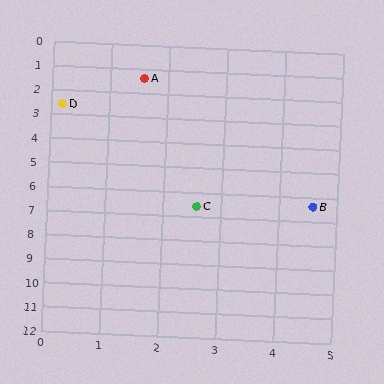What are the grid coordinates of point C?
Point C is at approximately (2.6, 6.6).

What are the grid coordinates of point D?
Point D is at approximately (0.2, 2.6).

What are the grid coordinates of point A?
Point A is at approximately (1.6, 1.4).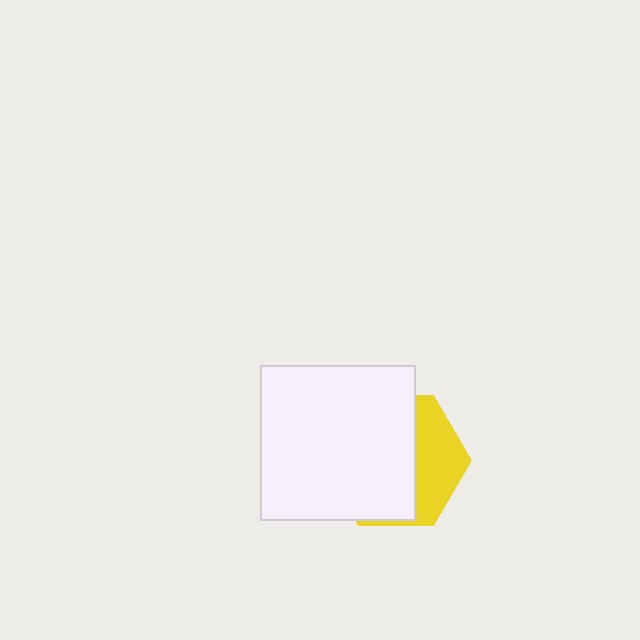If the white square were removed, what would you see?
You would see the complete yellow hexagon.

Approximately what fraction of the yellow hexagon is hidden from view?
Roughly 65% of the yellow hexagon is hidden behind the white square.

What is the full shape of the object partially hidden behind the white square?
The partially hidden object is a yellow hexagon.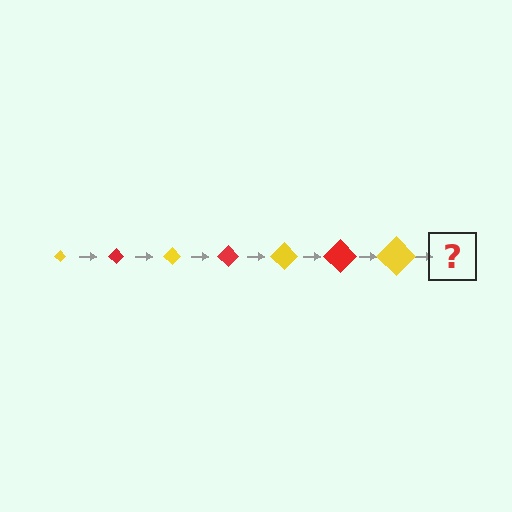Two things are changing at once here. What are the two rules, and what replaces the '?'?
The two rules are that the diamond grows larger each step and the color cycles through yellow and red. The '?' should be a red diamond, larger than the previous one.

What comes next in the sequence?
The next element should be a red diamond, larger than the previous one.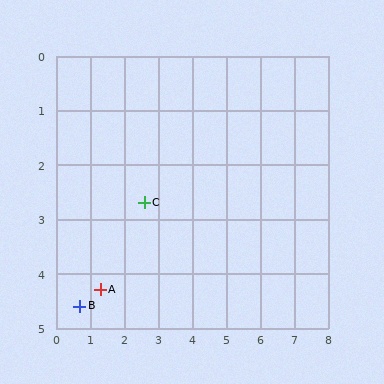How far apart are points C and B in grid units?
Points C and B are about 2.7 grid units apart.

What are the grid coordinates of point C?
Point C is at approximately (2.6, 2.7).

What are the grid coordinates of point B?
Point B is at approximately (0.7, 4.6).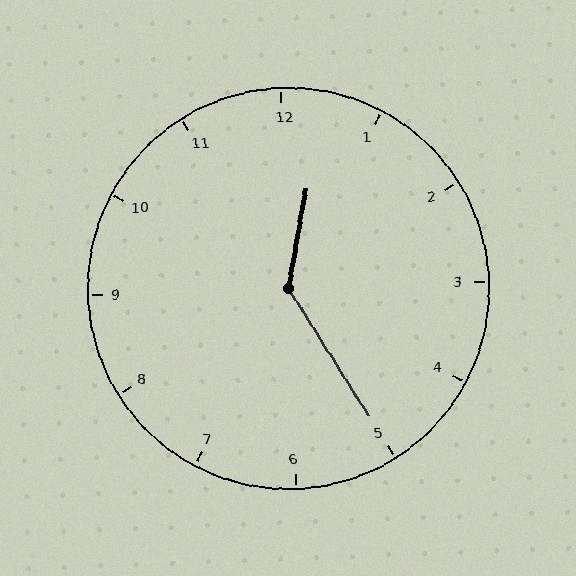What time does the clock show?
12:25.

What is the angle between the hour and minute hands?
Approximately 138 degrees.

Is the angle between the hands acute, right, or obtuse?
It is obtuse.